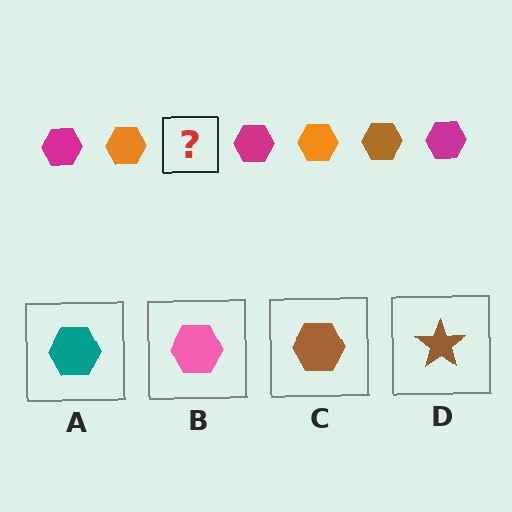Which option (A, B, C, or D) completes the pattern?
C.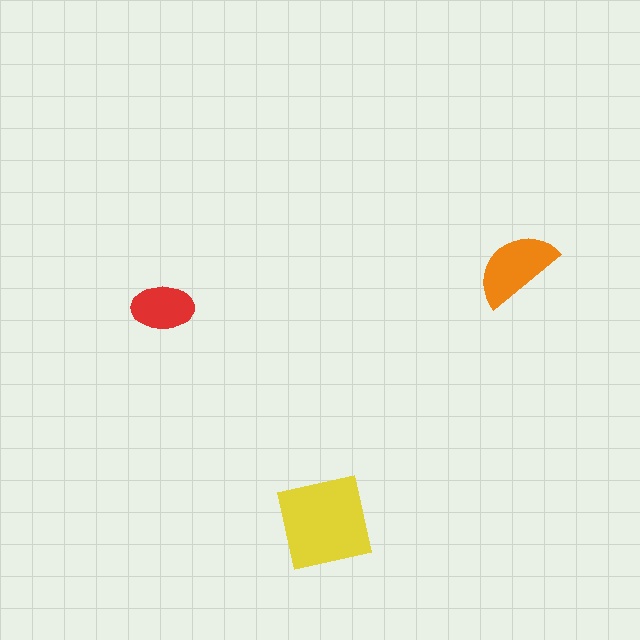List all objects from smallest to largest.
The red ellipse, the orange semicircle, the yellow square.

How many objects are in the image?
There are 3 objects in the image.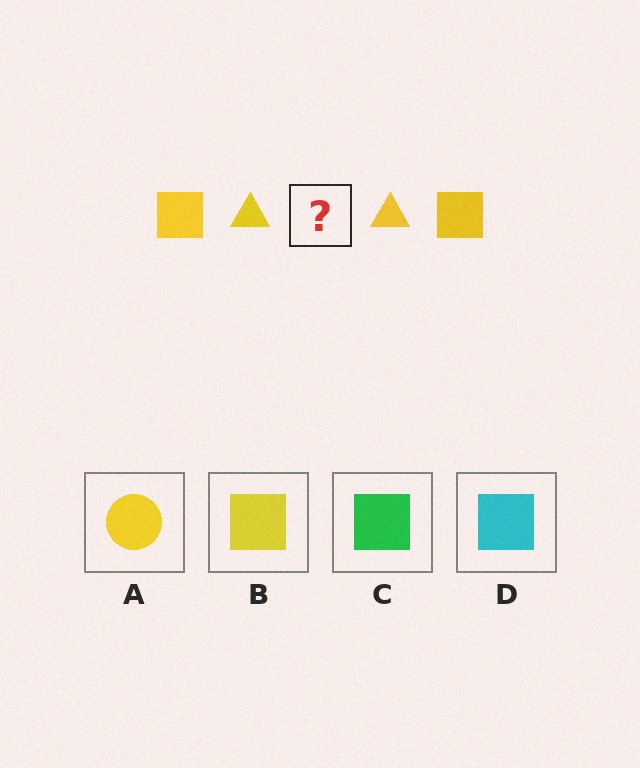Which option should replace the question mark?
Option B.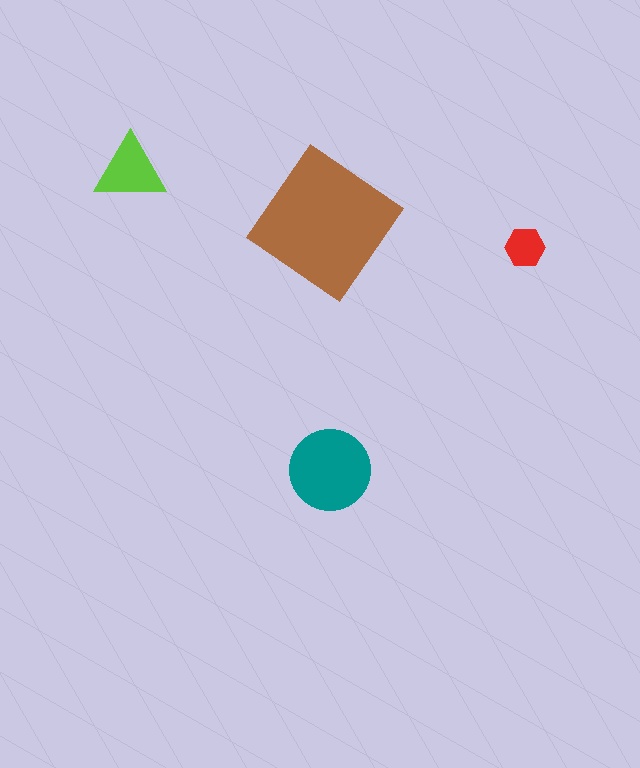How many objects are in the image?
There are 4 objects in the image.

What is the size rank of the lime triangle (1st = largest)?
3rd.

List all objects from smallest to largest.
The red hexagon, the lime triangle, the teal circle, the brown diamond.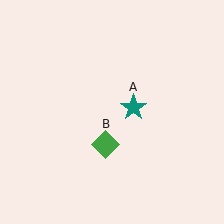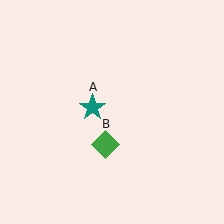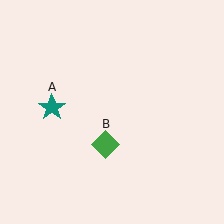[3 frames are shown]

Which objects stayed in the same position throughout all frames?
Green diamond (object B) remained stationary.